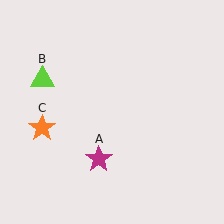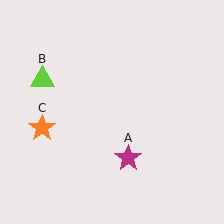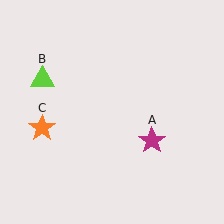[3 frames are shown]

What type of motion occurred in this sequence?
The magenta star (object A) rotated counterclockwise around the center of the scene.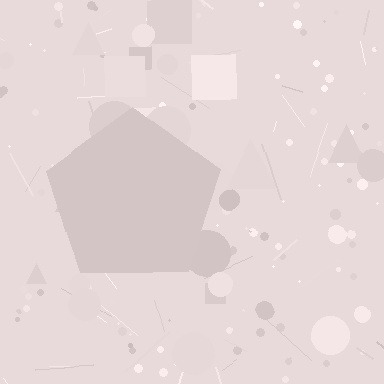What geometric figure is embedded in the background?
A pentagon is embedded in the background.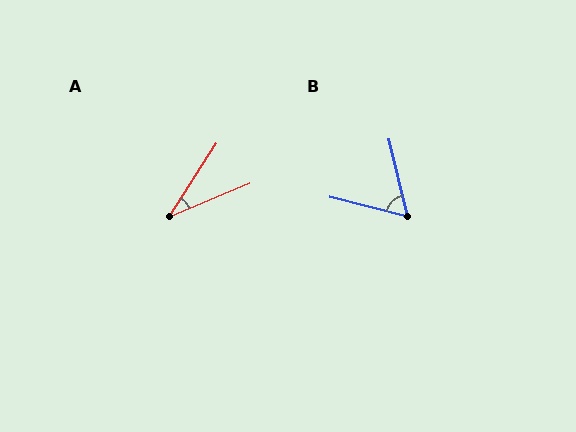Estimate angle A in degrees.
Approximately 34 degrees.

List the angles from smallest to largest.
A (34°), B (62°).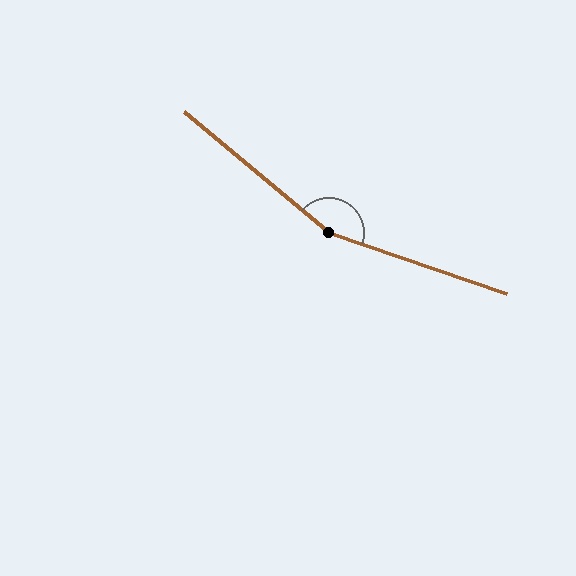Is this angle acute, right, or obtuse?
It is obtuse.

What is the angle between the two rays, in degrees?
Approximately 159 degrees.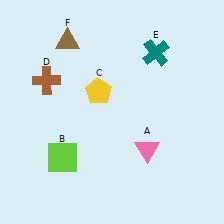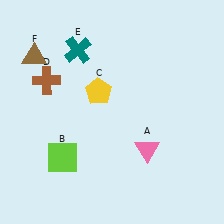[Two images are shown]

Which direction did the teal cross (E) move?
The teal cross (E) moved left.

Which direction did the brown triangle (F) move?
The brown triangle (F) moved left.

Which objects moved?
The objects that moved are: the teal cross (E), the brown triangle (F).